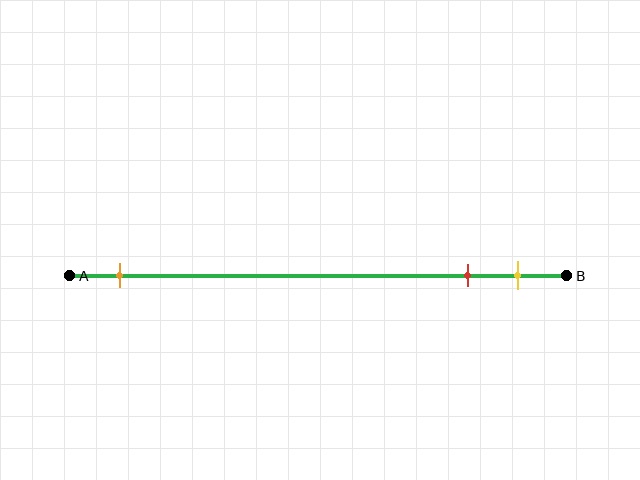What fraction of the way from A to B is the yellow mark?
The yellow mark is approximately 90% (0.9) of the way from A to B.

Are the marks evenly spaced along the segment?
No, the marks are not evenly spaced.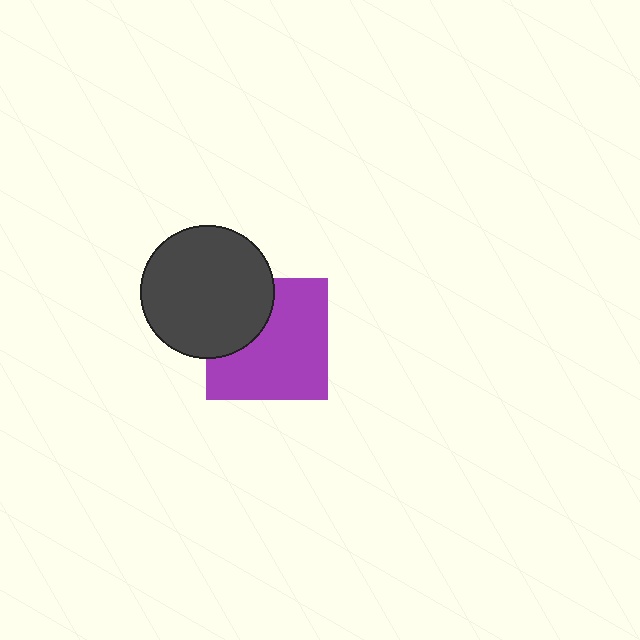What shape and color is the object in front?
The object in front is a dark gray circle.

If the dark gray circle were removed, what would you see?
You would see the complete purple square.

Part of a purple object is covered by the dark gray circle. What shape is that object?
It is a square.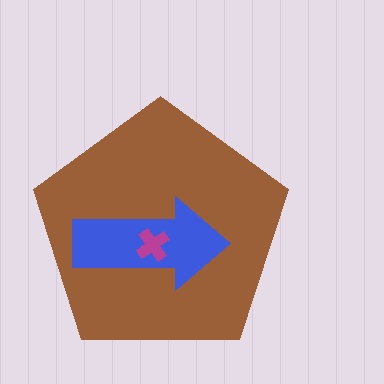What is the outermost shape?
The brown pentagon.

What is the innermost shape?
The magenta cross.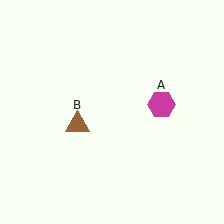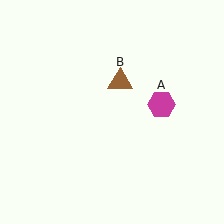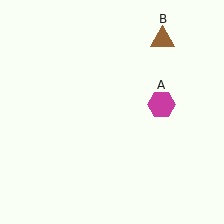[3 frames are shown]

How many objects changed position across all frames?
1 object changed position: brown triangle (object B).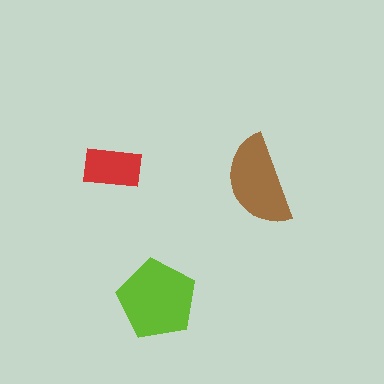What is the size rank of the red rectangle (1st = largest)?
3rd.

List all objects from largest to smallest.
The lime pentagon, the brown semicircle, the red rectangle.